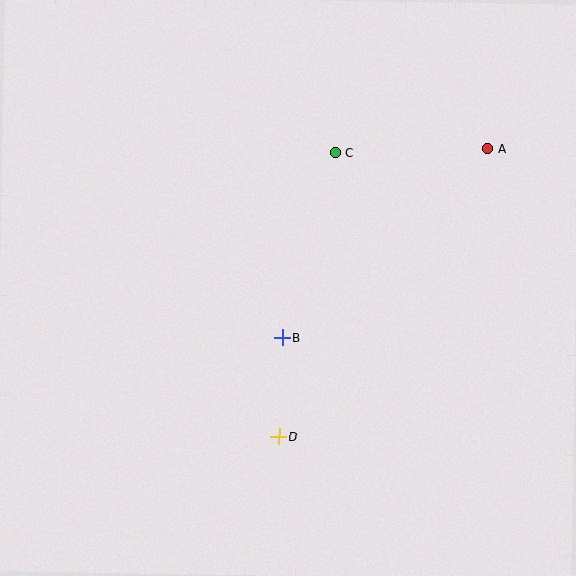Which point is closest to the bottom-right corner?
Point D is closest to the bottom-right corner.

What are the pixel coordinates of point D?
Point D is at (279, 437).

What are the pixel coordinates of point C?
Point C is at (335, 153).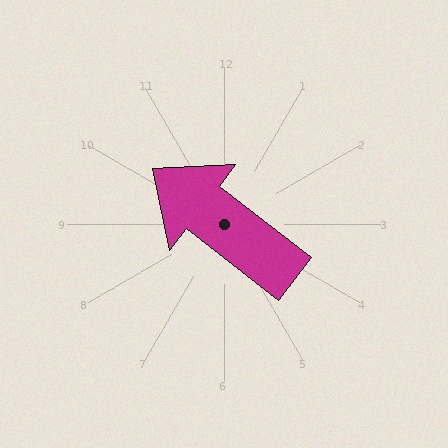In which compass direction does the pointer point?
Northwest.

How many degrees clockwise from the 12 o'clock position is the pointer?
Approximately 308 degrees.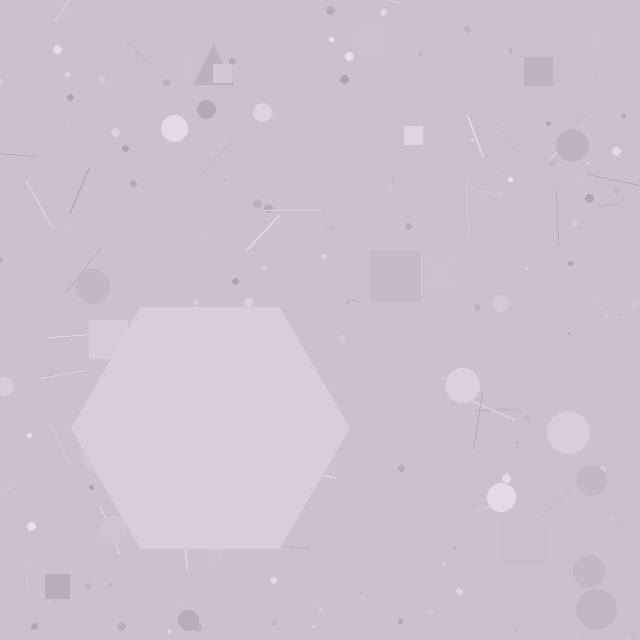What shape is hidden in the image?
A hexagon is hidden in the image.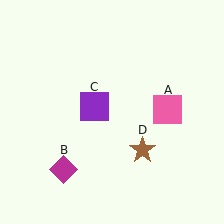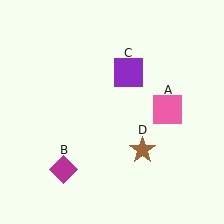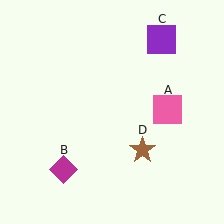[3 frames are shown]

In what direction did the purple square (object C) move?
The purple square (object C) moved up and to the right.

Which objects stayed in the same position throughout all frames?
Pink square (object A) and magenta diamond (object B) and brown star (object D) remained stationary.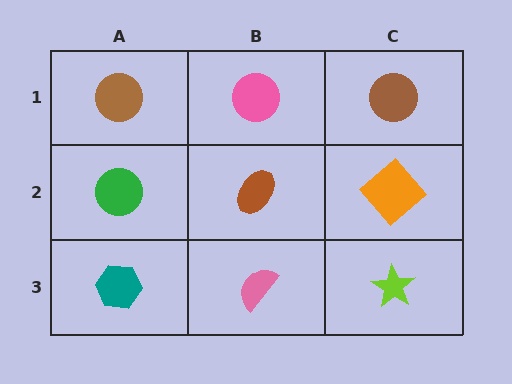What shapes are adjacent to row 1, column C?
An orange diamond (row 2, column C), a pink circle (row 1, column B).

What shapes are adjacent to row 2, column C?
A brown circle (row 1, column C), a lime star (row 3, column C), a brown ellipse (row 2, column B).